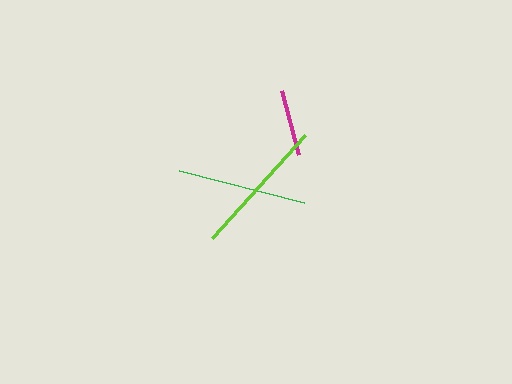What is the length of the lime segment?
The lime segment is approximately 138 pixels long.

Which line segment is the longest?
The lime line is the longest at approximately 138 pixels.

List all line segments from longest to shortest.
From longest to shortest: lime, green, magenta.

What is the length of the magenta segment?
The magenta segment is approximately 66 pixels long.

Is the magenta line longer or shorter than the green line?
The green line is longer than the magenta line.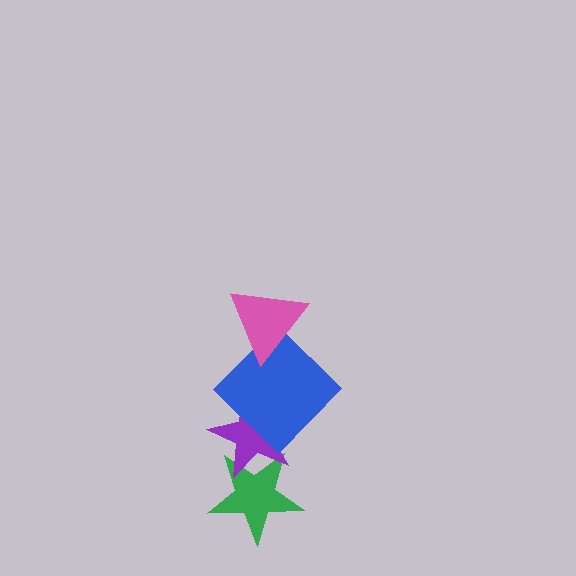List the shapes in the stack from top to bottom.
From top to bottom: the pink triangle, the blue diamond, the purple star, the green star.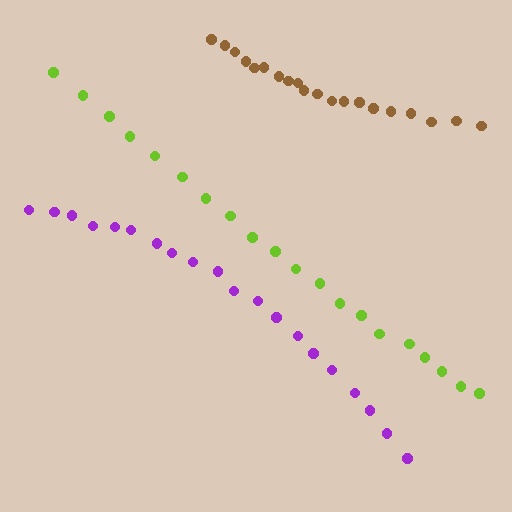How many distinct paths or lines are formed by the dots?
There are 3 distinct paths.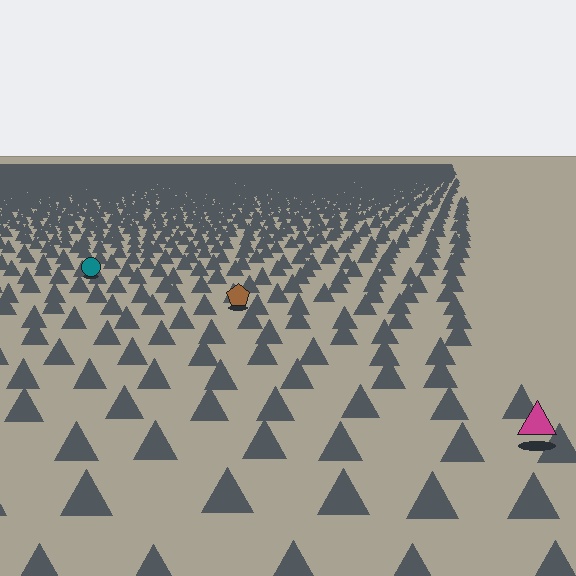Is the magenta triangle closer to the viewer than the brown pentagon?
Yes. The magenta triangle is closer — you can tell from the texture gradient: the ground texture is coarser near it.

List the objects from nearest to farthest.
From nearest to farthest: the magenta triangle, the brown pentagon, the teal circle.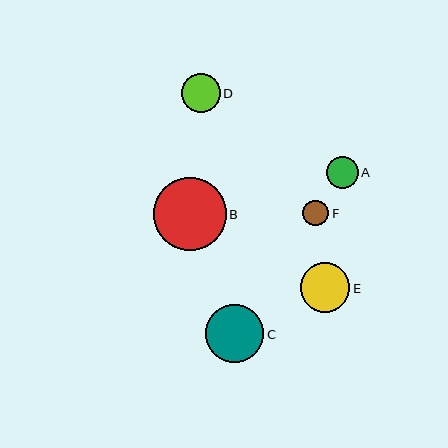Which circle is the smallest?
Circle F is the smallest with a size of approximately 26 pixels.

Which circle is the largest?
Circle B is the largest with a size of approximately 72 pixels.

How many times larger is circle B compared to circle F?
Circle B is approximately 2.8 times the size of circle F.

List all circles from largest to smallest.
From largest to smallest: B, C, E, D, A, F.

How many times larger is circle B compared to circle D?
Circle B is approximately 1.9 times the size of circle D.